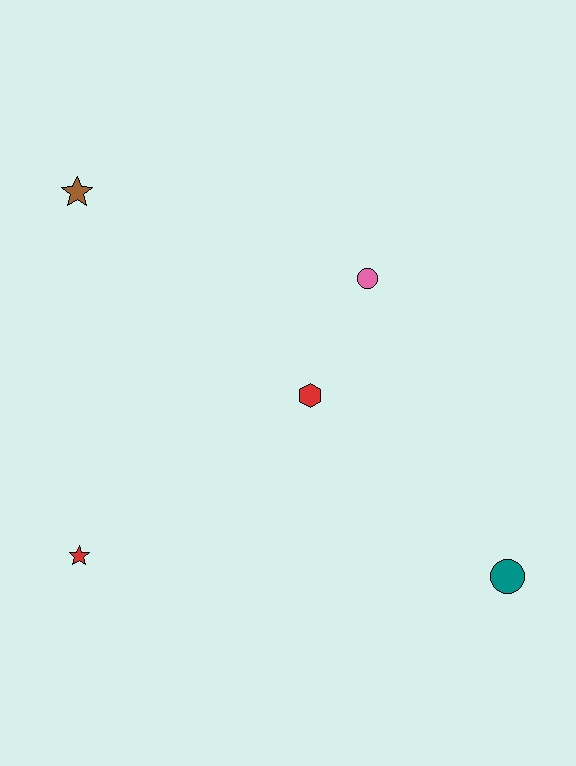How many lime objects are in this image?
There are no lime objects.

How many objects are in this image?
There are 5 objects.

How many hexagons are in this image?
There is 1 hexagon.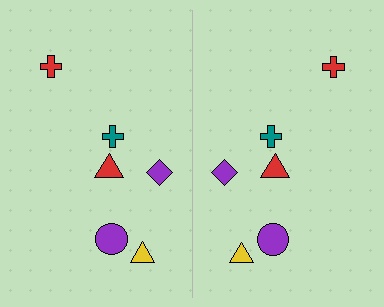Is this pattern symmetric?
Yes, this pattern has bilateral (reflection) symmetry.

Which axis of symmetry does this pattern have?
The pattern has a vertical axis of symmetry running through the center of the image.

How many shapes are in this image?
There are 12 shapes in this image.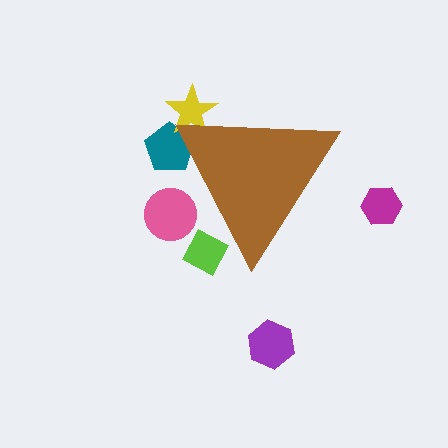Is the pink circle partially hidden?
Yes, the pink circle is partially hidden behind the brown triangle.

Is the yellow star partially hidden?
Yes, the yellow star is partially hidden behind the brown triangle.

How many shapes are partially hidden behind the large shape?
4 shapes are partially hidden.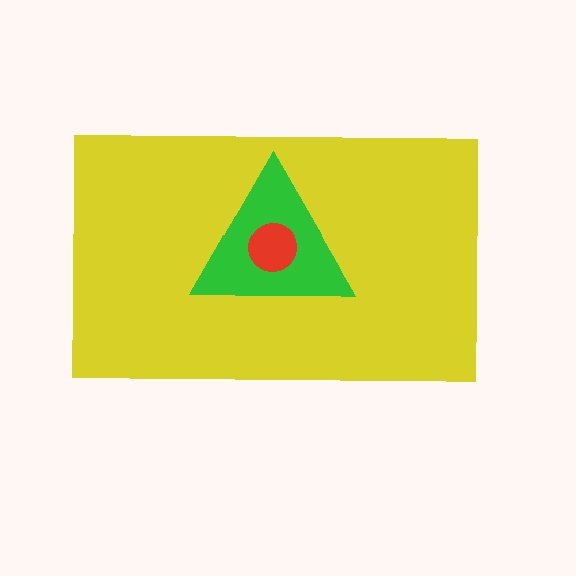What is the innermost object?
The red circle.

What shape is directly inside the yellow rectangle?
The green triangle.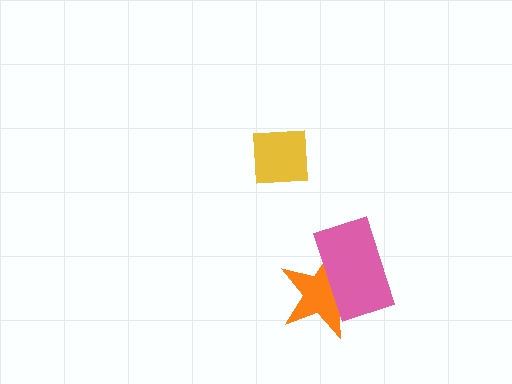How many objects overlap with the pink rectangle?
1 object overlaps with the pink rectangle.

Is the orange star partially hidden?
Yes, it is partially covered by another shape.